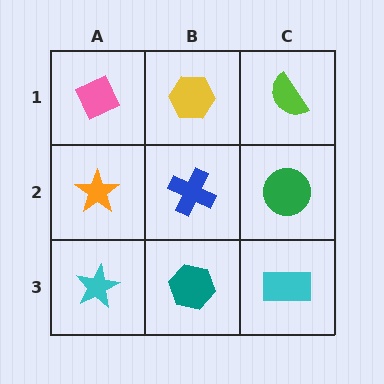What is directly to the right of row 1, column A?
A yellow hexagon.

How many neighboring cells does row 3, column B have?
3.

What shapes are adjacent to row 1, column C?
A green circle (row 2, column C), a yellow hexagon (row 1, column B).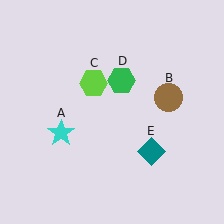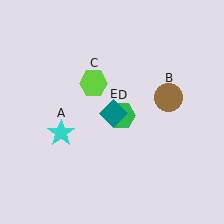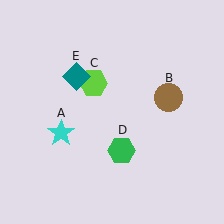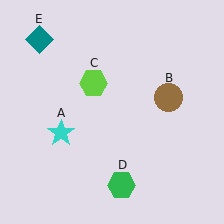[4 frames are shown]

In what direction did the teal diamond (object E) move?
The teal diamond (object E) moved up and to the left.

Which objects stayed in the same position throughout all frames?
Cyan star (object A) and brown circle (object B) and lime hexagon (object C) remained stationary.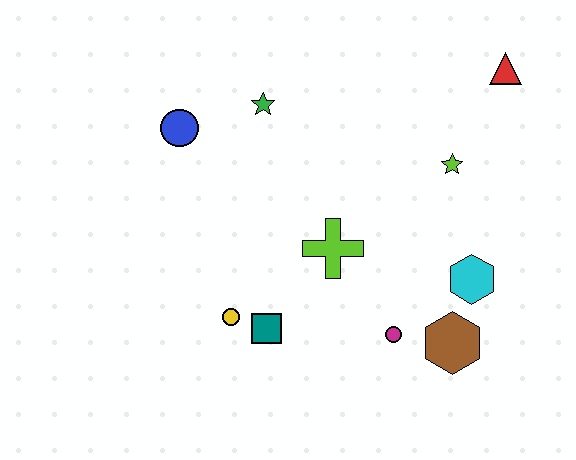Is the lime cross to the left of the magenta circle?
Yes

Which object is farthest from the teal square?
The red triangle is farthest from the teal square.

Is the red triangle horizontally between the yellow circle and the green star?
No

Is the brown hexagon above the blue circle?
No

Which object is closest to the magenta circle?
The brown hexagon is closest to the magenta circle.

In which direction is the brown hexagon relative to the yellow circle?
The brown hexagon is to the right of the yellow circle.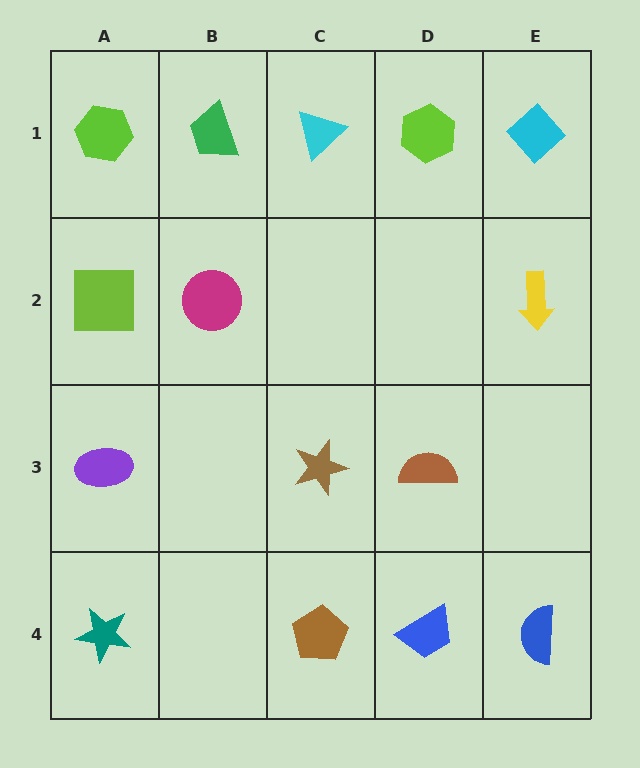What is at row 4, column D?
A blue trapezoid.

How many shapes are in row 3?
3 shapes.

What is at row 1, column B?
A green trapezoid.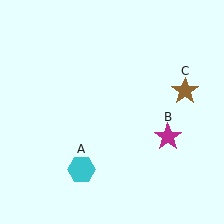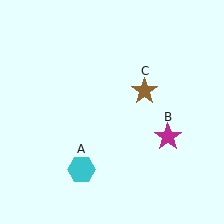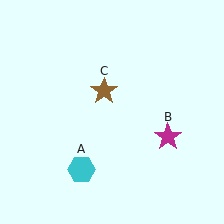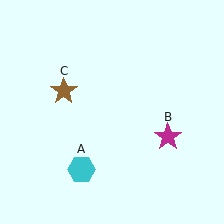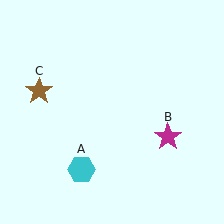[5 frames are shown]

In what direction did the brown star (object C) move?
The brown star (object C) moved left.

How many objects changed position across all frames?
1 object changed position: brown star (object C).